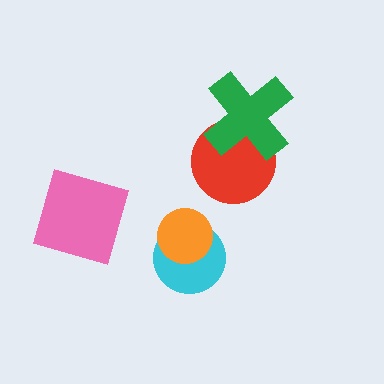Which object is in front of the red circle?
The green cross is in front of the red circle.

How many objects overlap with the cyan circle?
1 object overlaps with the cyan circle.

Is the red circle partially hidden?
Yes, it is partially covered by another shape.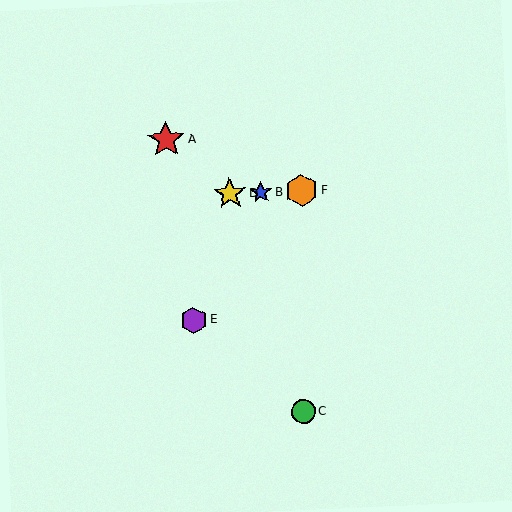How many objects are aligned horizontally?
3 objects (B, D, F) are aligned horizontally.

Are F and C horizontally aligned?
No, F is at y≈191 and C is at y≈412.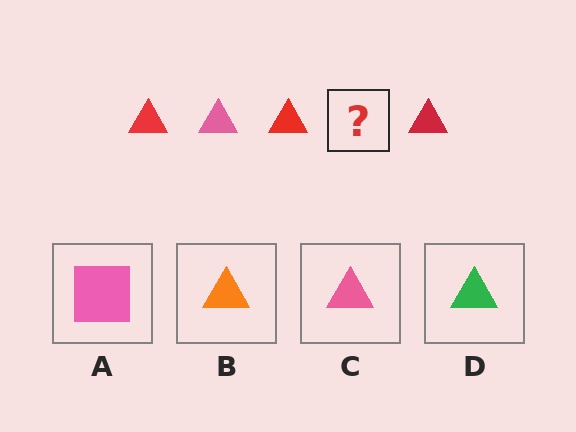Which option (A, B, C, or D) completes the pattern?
C.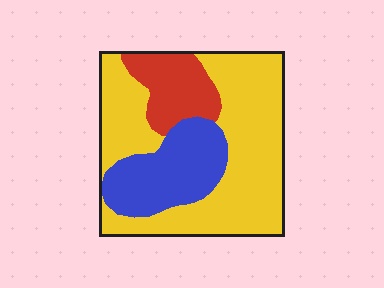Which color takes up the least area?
Red, at roughly 15%.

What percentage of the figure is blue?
Blue covers about 25% of the figure.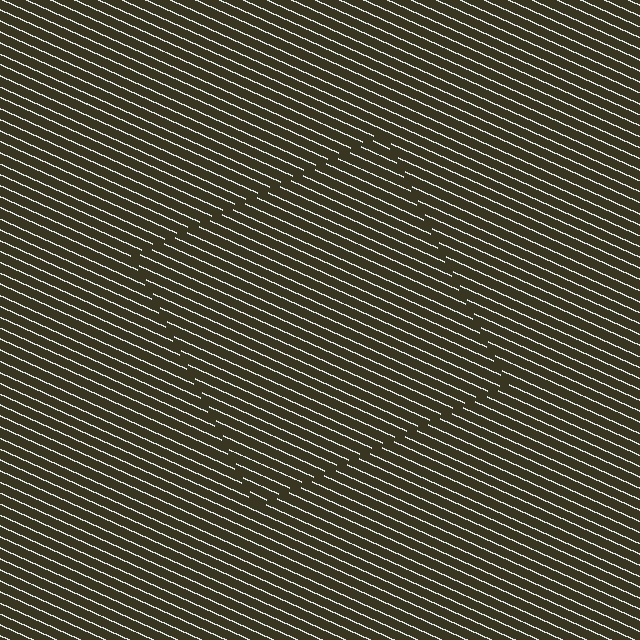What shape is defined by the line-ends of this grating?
An illusory square. The interior of the shape contains the same grating, shifted by half a period — the contour is defined by the phase discontinuity where line-ends from the inner and outer gratings abut.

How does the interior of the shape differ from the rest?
The interior of the shape contains the same grating, shifted by half a period — the contour is defined by the phase discontinuity where line-ends from the inner and outer gratings abut.